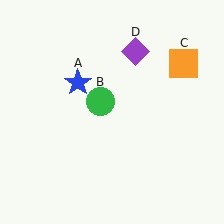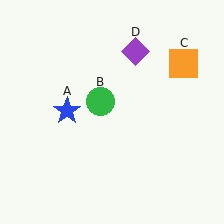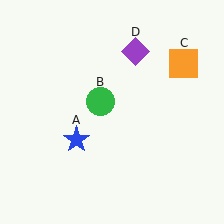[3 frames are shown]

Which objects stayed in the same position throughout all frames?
Green circle (object B) and orange square (object C) and purple diamond (object D) remained stationary.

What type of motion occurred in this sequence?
The blue star (object A) rotated counterclockwise around the center of the scene.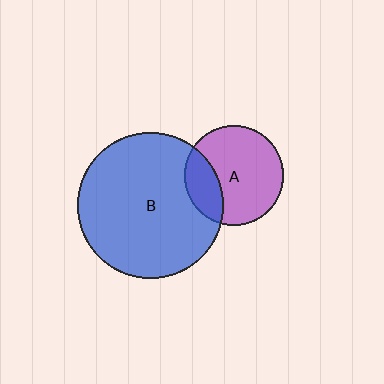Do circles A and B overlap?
Yes.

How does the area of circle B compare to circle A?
Approximately 2.1 times.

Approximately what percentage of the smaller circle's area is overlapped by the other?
Approximately 25%.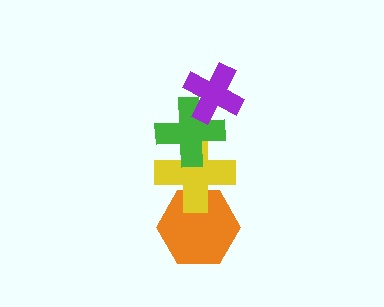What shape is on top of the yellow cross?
The green cross is on top of the yellow cross.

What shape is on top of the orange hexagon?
The yellow cross is on top of the orange hexagon.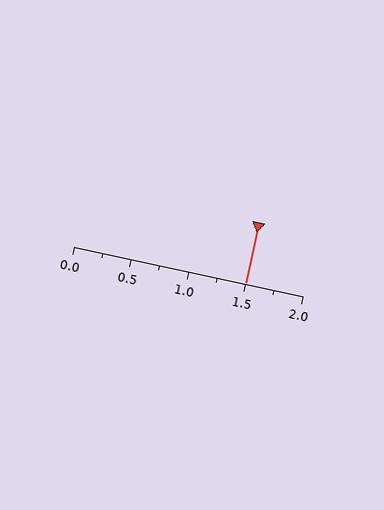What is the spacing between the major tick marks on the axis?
The major ticks are spaced 0.5 apart.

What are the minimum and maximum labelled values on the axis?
The axis runs from 0.0 to 2.0.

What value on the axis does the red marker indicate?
The marker indicates approximately 1.5.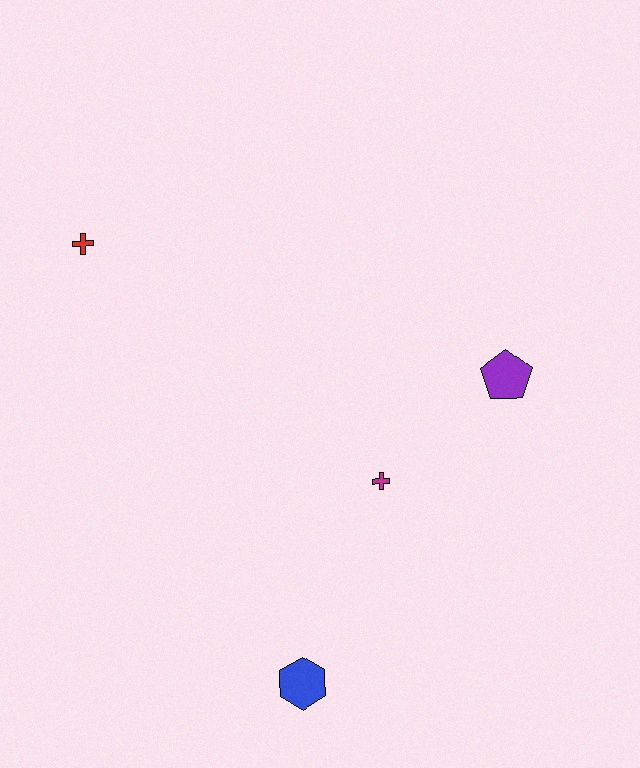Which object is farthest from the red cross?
The blue hexagon is farthest from the red cross.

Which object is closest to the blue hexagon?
The magenta cross is closest to the blue hexagon.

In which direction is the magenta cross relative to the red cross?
The magenta cross is to the right of the red cross.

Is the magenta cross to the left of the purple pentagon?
Yes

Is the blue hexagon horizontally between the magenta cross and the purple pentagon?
No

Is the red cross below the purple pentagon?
No